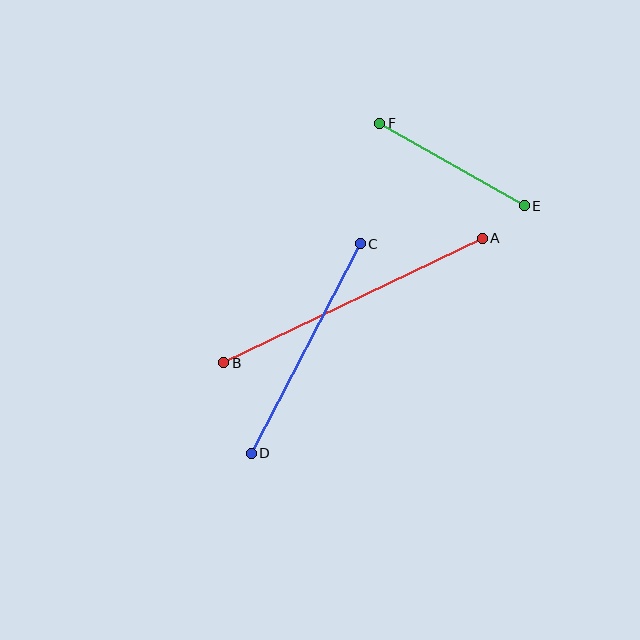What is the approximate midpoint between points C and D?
The midpoint is at approximately (306, 349) pixels.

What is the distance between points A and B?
The distance is approximately 287 pixels.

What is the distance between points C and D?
The distance is approximately 236 pixels.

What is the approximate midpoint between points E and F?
The midpoint is at approximately (452, 165) pixels.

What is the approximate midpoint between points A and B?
The midpoint is at approximately (353, 300) pixels.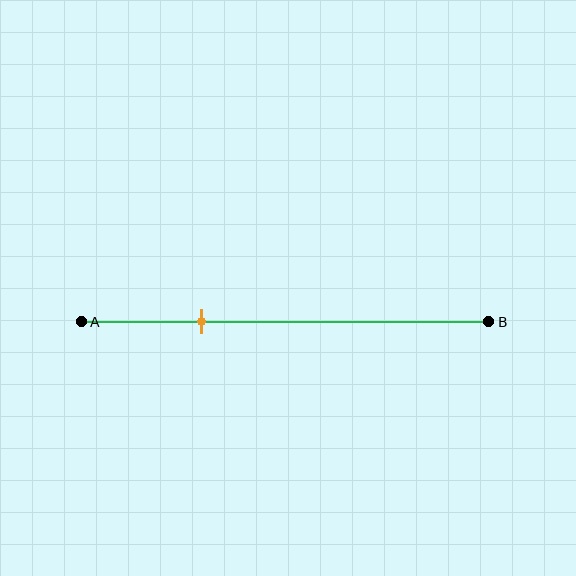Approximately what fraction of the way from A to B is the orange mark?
The orange mark is approximately 30% of the way from A to B.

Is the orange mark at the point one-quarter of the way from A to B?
No, the mark is at about 30% from A, not at the 25% one-quarter point.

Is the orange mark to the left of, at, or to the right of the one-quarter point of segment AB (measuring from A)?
The orange mark is to the right of the one-quarter point of segment AB.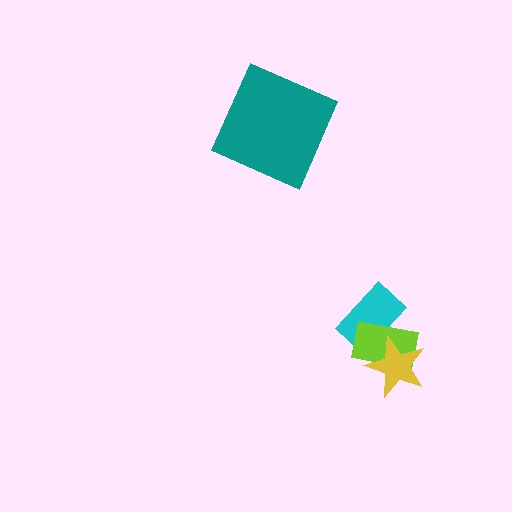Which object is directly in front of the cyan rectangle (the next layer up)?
The lime rectangle is directly in front of the cyan rectangle.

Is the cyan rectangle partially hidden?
Yes, it is partially covered by another shape.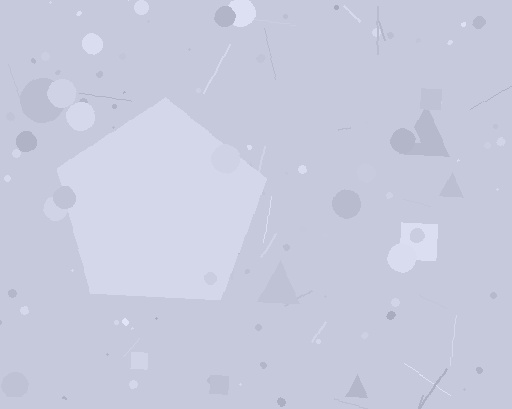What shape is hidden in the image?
A pentagon is hidden in the image.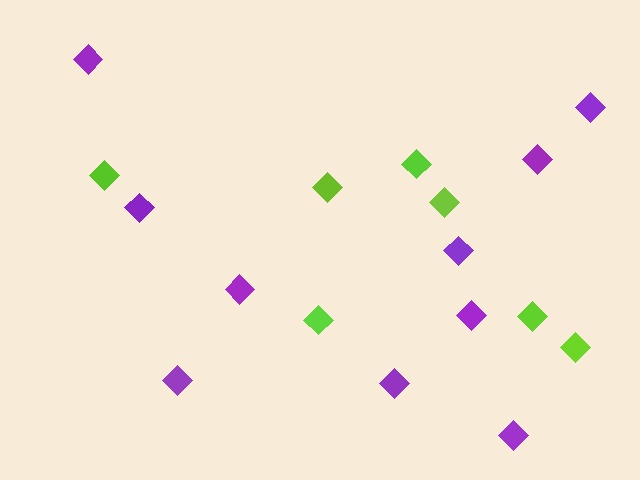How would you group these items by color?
There are 2 groups: one group of purple diamonds (10) and one group of lime diamonds (7).